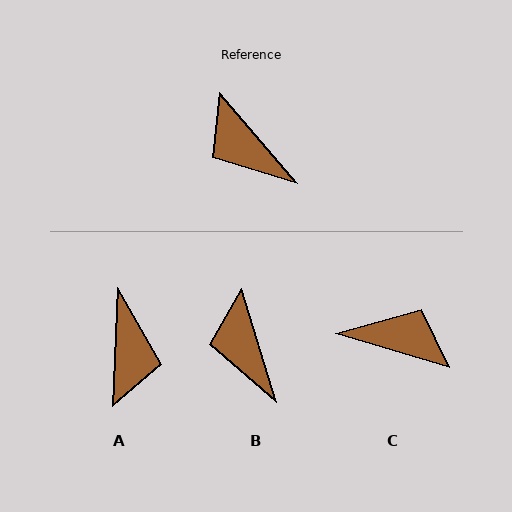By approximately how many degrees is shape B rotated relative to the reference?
Approximately 23 degrees clockwise.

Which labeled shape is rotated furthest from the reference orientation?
C, about 147 degrees away.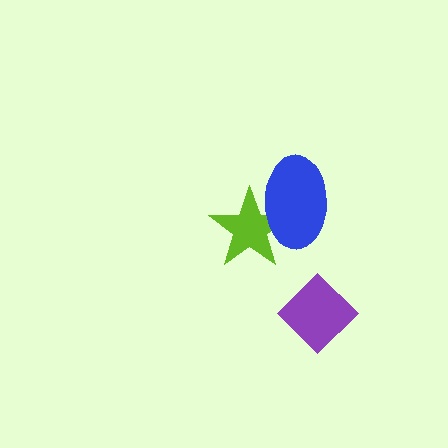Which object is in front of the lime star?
The blue ellipse is in front of the lime star.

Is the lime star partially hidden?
Yes, it is partially covered by another shape.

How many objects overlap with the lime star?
1 object overlaps with the lime star.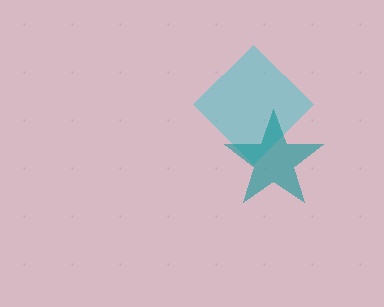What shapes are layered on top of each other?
The layered shapes are: a cyan diamond, a teal star.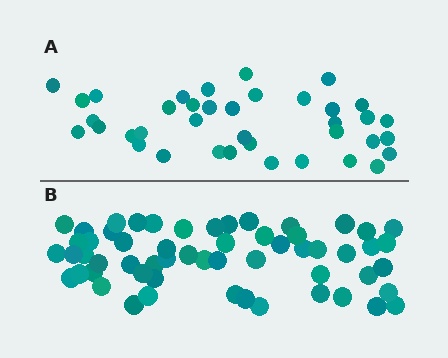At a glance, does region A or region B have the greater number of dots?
Region B (the bottom region) has more dots.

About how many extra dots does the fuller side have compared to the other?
Region B has approximately 20 more dots than region A.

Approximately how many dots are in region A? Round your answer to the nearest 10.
About 40 dots. (The exact count is 38, which rounds to 40.)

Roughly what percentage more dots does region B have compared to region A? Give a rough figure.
About 50% more.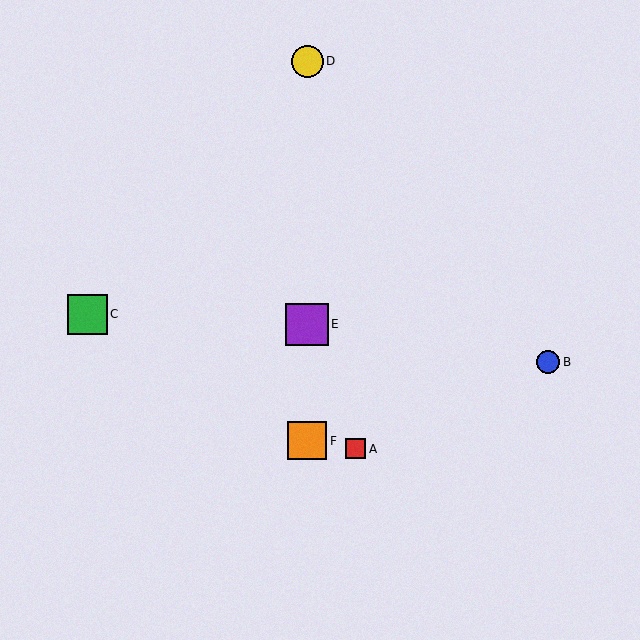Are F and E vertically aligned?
Yes, both are at x≈307.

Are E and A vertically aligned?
No, E is at x≈307 and A is at x≈356.